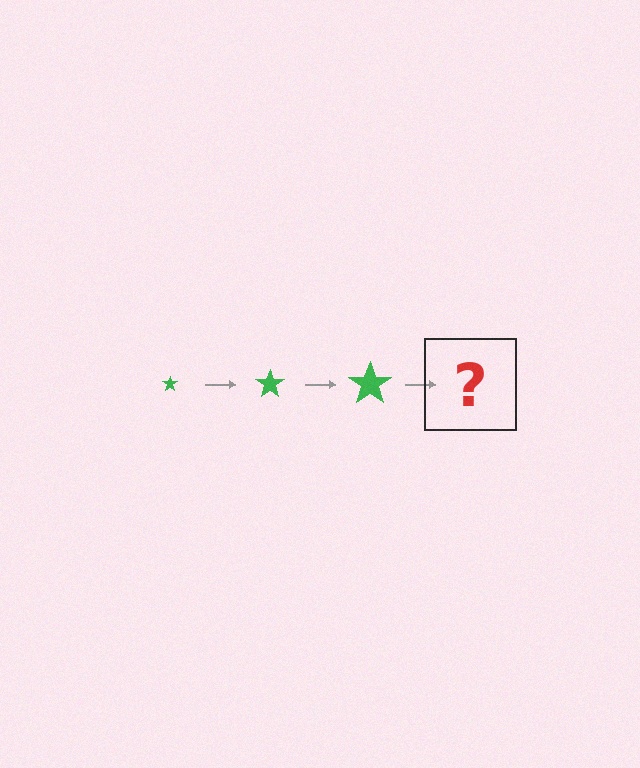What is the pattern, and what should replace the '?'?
The pattern is that the star gets progressively larger each step. The '?' should be a green star, larger than the previous one.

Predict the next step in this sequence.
The next step is a green star, larger than the previous one.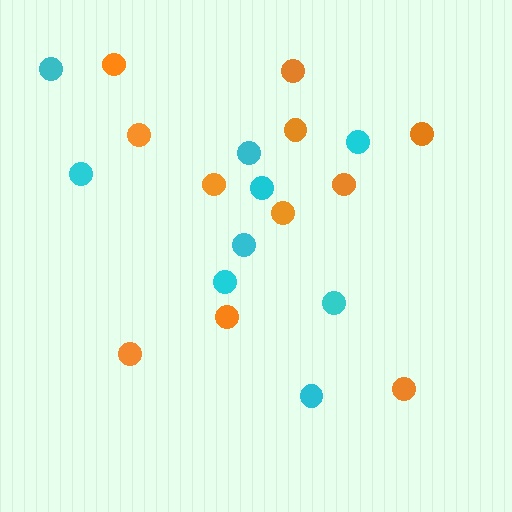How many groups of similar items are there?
There are 2 groups: one group of cyan circles (9) and one group of orange circles (11).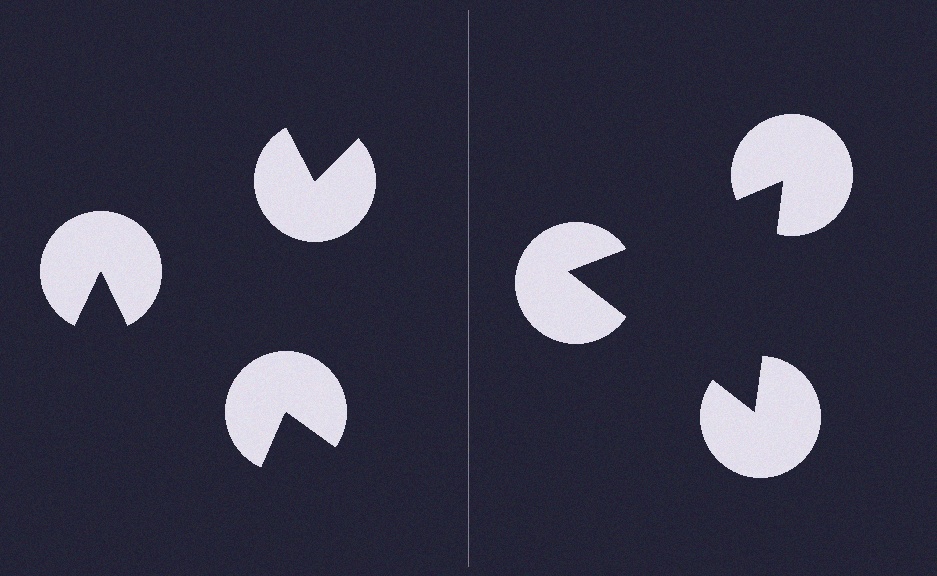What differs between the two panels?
The pac-man discs are positioned identically on both sides; only the wedge orientations differ. On the right they align to a triangle; on the left they are misaligned.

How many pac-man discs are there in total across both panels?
6 — 3 on each side.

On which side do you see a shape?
An illusory triangle appears on the right side. On the left side the wedge cuts are rotated, so no coherent shape forms.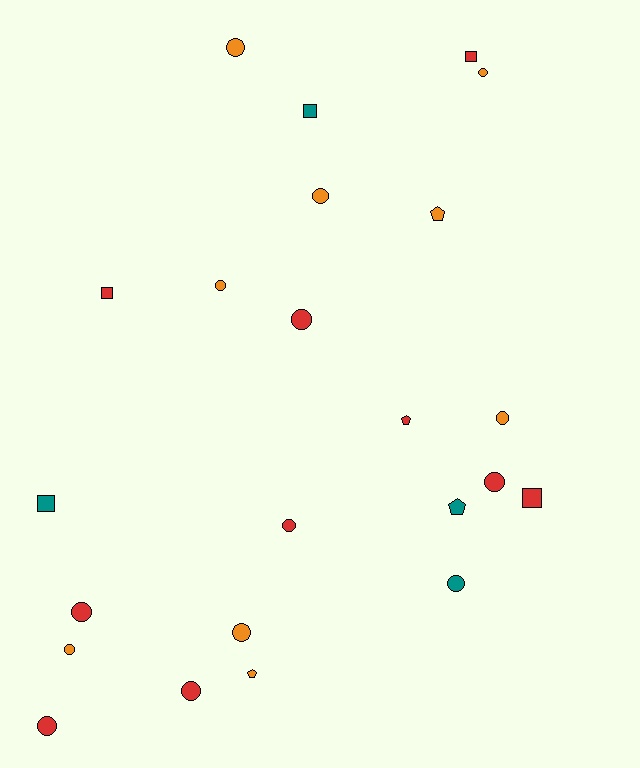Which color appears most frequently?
Red, with 10 objects.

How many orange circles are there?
There are 7 orange circles.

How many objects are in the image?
There are 23 objects.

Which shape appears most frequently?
Circle, with 14 objects.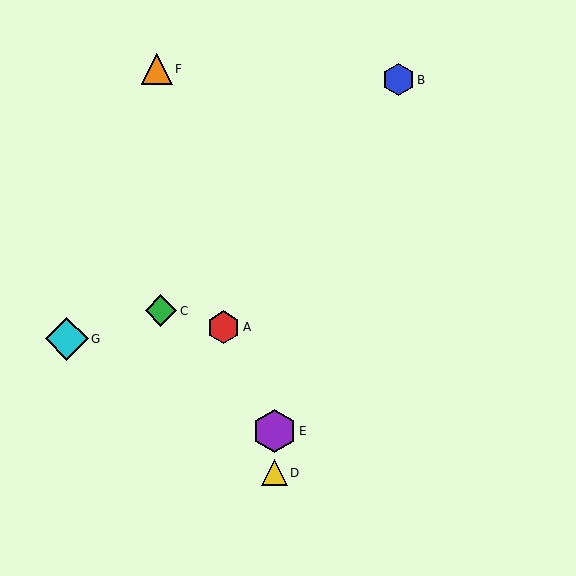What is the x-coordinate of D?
Object D is at x≈274.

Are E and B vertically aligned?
No, E is at x≈274 and B is at x≈398.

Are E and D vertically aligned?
Yes, both are at x≈274.